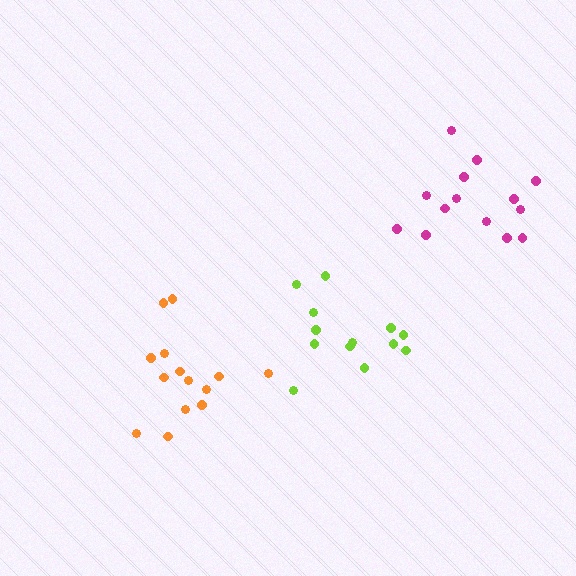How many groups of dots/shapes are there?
There are 3 groups.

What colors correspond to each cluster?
The clusters are colored: lime, orange, magenta.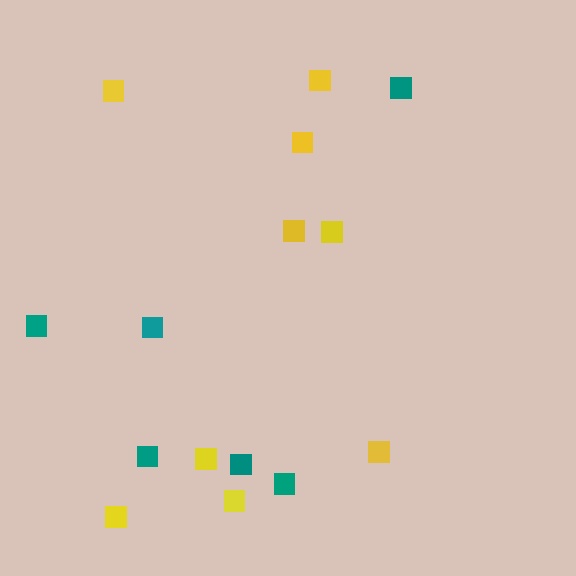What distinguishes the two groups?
There are 2 groups: one group of yellow squares (9) and one group of teal squares (6).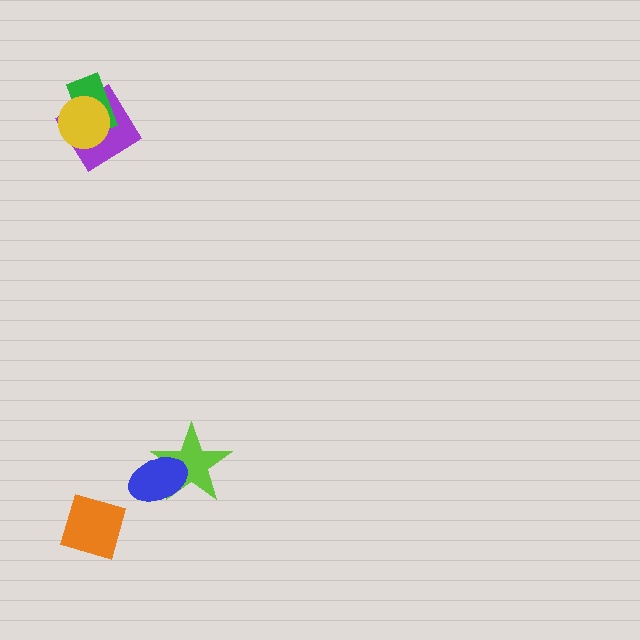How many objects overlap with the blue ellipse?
1 object overlaps with the blue ellipse.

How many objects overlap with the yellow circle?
2 objects overlap with the yellow circle.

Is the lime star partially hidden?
Yes, it is partially covered by another shape.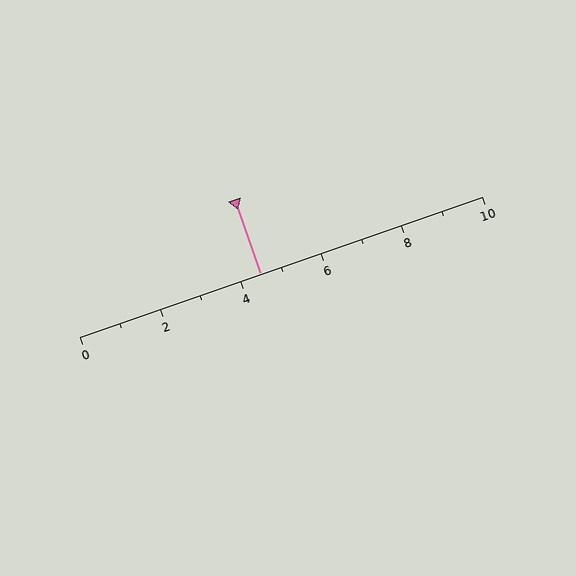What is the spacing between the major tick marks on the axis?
The major ticks are spaced 2 apart.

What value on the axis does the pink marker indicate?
The marker indicates approximately 4.5.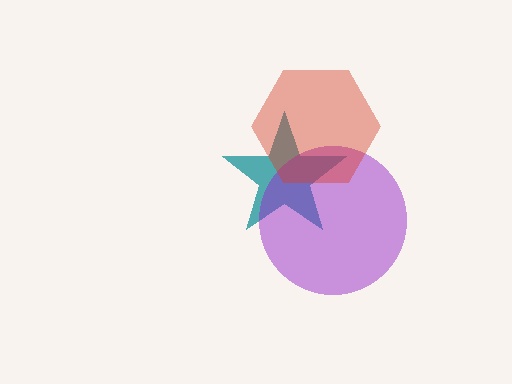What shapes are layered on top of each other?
The layered shapes are: a teal star, a purple circle, a red hexagon.